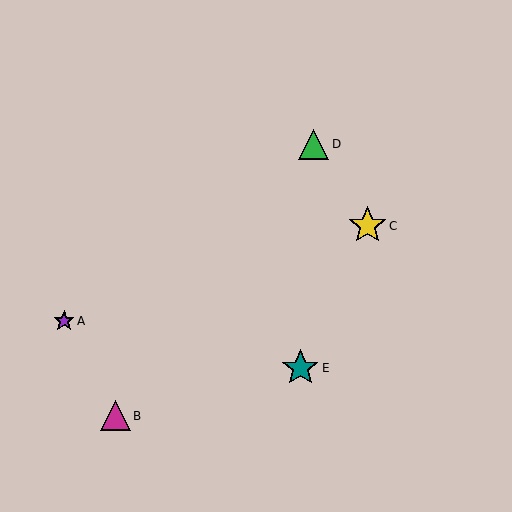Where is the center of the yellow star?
The center of the yellow star is at (367, 226).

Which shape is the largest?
The yellow star (labeled C) is the largest.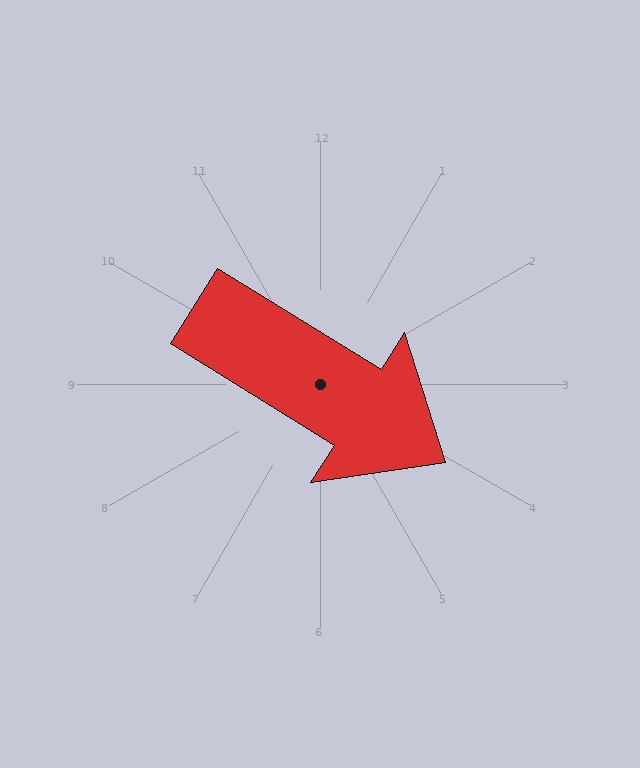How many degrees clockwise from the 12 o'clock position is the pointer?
Approximately 122 degrees.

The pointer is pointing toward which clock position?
Roughly 4 o'clock.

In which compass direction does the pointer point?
Southeast.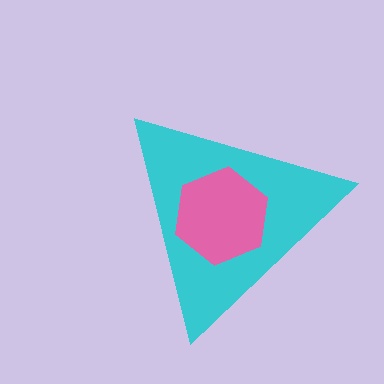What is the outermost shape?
The cyan triangle.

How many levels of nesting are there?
2.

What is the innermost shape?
The pink hexagon.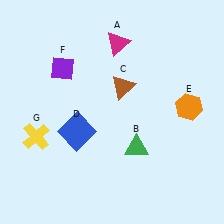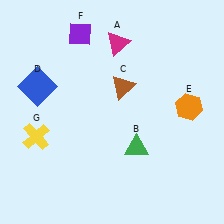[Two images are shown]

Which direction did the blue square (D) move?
The blue square (D) moved up.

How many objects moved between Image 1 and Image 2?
2 objects moved between the two images.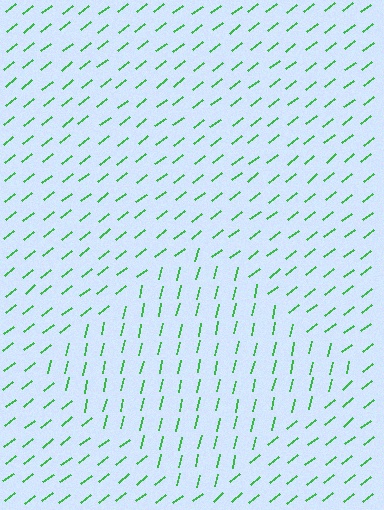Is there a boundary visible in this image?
Yes, there is a texture boundary formed by a change in line orientation.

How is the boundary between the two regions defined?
The boundary is defined purely by a change in line orientation (approximately 39 degrees difference). All lines are the same color and thickness.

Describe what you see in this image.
The image is filled with small green line segments. A diamond region in the image has lines oriented differently from the surrounding lines, creating a visible texture boundary.